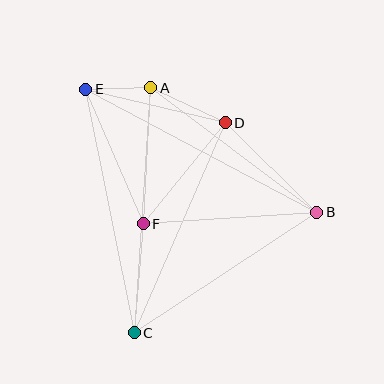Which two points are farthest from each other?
Points B and E are farthest from each other.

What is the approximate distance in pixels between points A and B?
The distance between A and B is approximately 207 pixels.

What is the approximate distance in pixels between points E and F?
The distance between E and F is approximately 146 pixels.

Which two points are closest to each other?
Points A and E are closest to each other.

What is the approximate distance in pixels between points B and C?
The distance between B and C is approximately 219 pixels.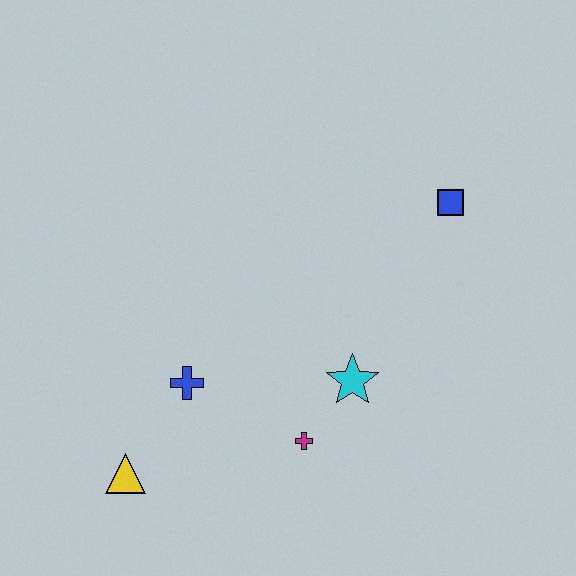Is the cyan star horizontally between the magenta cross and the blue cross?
No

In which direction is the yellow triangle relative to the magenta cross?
The yellow triangle is to the left of the magenta cross.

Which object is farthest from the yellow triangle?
The blue square is farthest from the yellow triangle.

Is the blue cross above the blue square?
No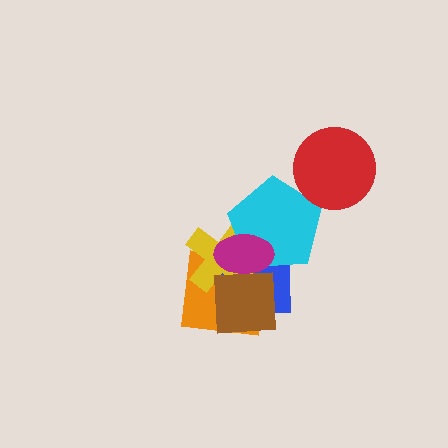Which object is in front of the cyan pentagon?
The magenta ellipse is in front of the cyan pentagon.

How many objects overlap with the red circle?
0 objects overlap with the red circle.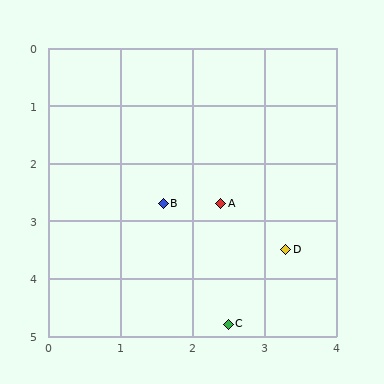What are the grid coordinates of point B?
Point B is at approximately (1.6, 2.7).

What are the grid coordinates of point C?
Point C is at approximately (2.5, 4.8).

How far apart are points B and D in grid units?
Points B and D are about 1.9 grid units apart.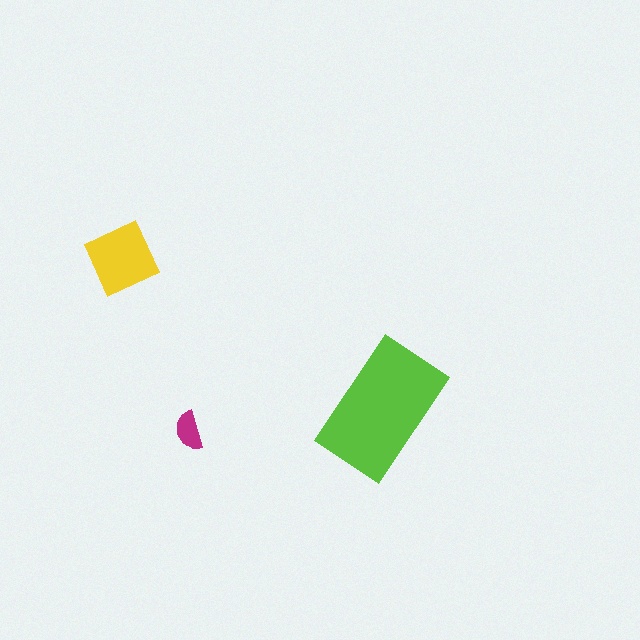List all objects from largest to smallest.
The lime rectangle, the yellow square, the magenta semicircle.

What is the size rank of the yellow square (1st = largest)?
2nd.